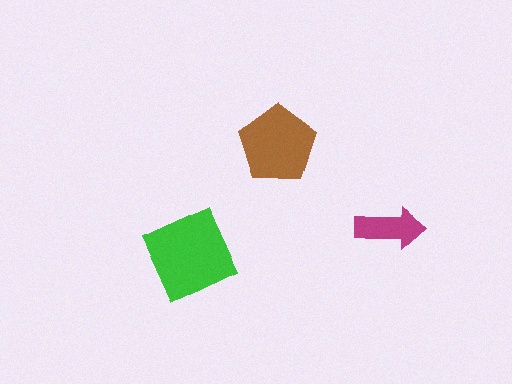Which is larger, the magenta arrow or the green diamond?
The green diamond.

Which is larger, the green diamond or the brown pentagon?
The green diamond.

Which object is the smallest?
The magenta arrow.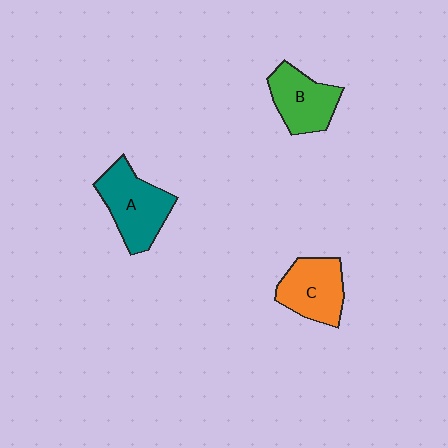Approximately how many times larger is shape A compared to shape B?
Approximately 1.2 times.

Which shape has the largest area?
Shape A (teal).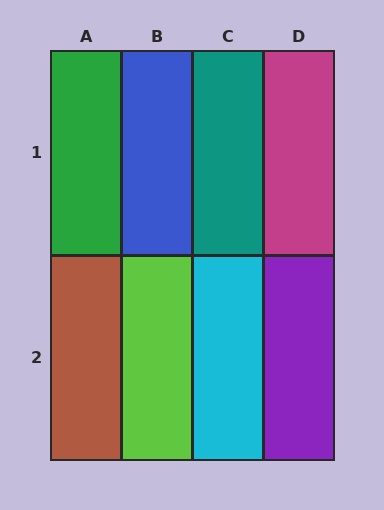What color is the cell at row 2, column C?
Cyan.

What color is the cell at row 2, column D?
Purple.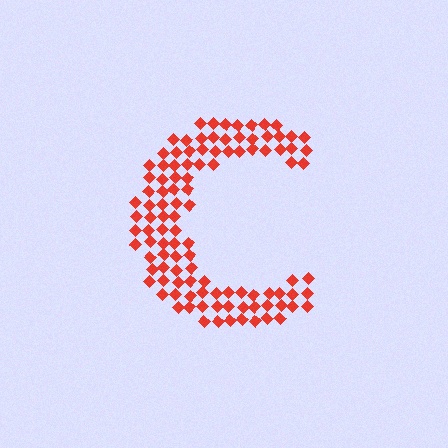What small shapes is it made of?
It is made of small diamonds.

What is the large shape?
The large shape is the letter C.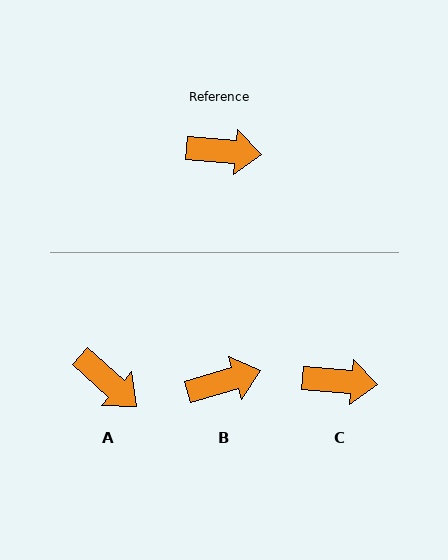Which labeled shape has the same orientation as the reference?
C.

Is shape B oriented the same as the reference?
No, it is off by about 22 degrees.